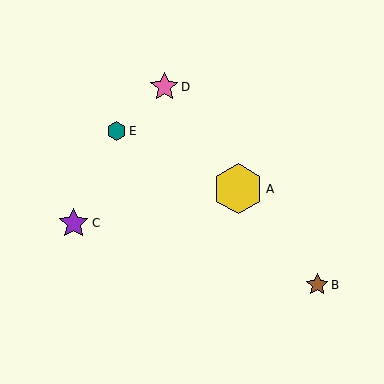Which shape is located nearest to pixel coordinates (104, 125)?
The teal hexagon (labeled E) at (117, 131) is nearest to that location.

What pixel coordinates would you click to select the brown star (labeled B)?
Click at (317, 285) to select the brown star B.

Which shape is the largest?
The yellow hexagon (labeled A) is the largest.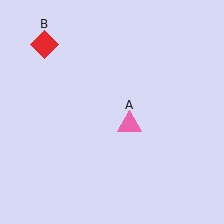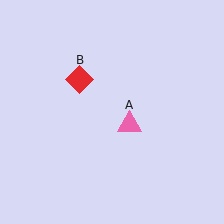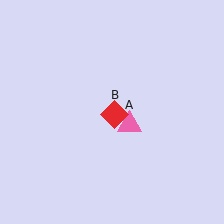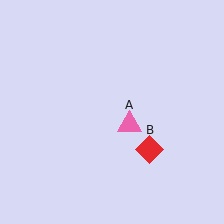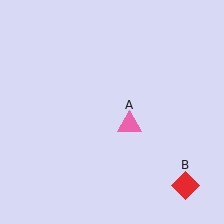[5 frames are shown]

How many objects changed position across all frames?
1 object changed position: red diamond (object B).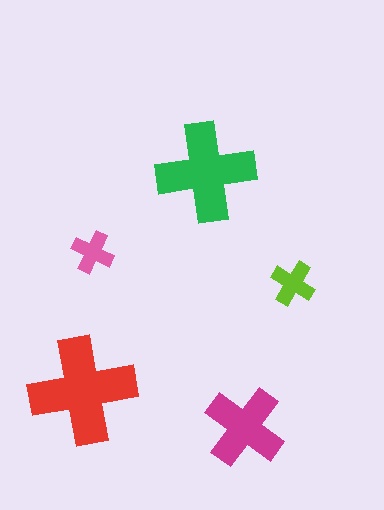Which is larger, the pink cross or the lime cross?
The lime one.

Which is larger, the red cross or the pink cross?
The red one.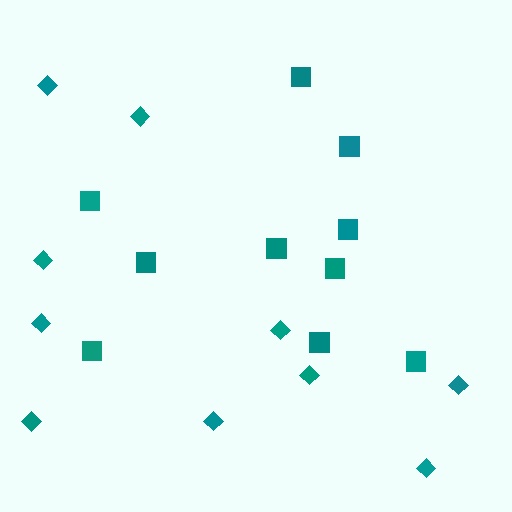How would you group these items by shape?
There are 2 groups: one group of diamonds (10) and one group of squares (10).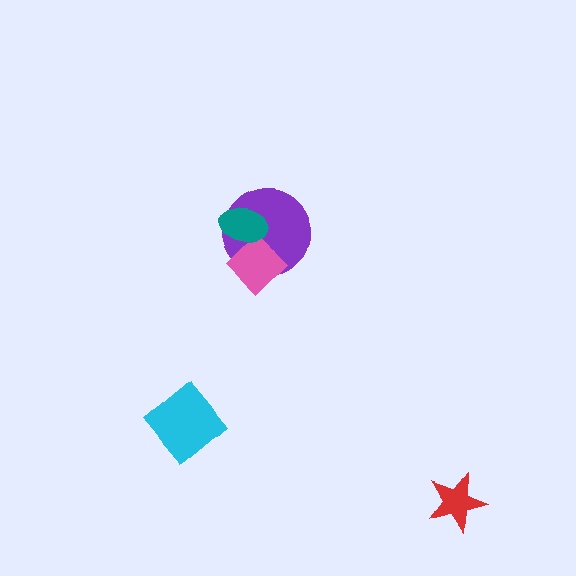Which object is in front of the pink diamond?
The teal ellipse is in front of the pink diamond.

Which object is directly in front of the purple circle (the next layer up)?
The pink diamond is directly in front of the purple circle.